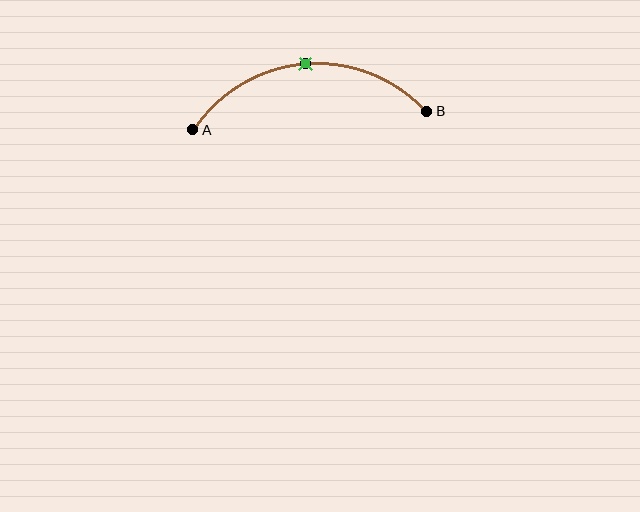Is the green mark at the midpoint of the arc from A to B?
Yes. The green mark lies on the arc at equal arc-length from both A and B — it is the arc midpoint.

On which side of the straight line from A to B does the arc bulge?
The arc bulges above the straight line connecting A and B.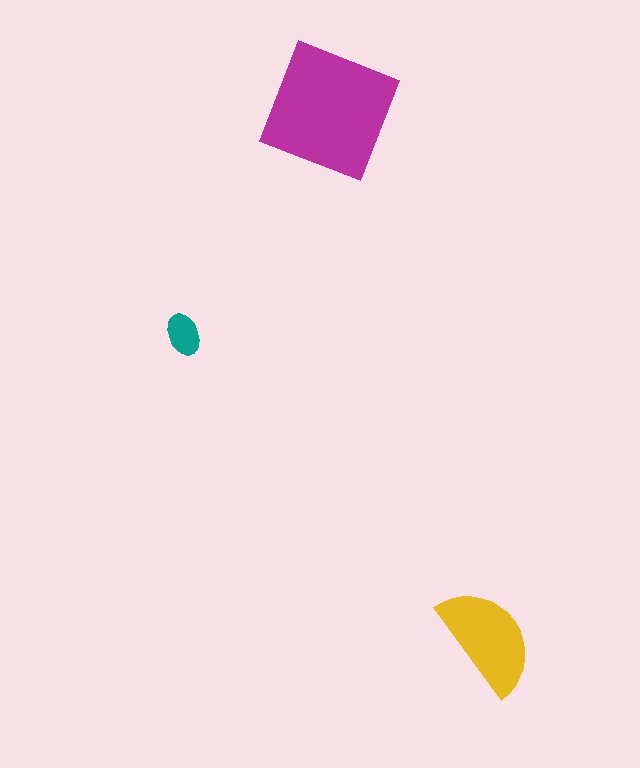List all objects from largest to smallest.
The magenta square, the yellow semicircle, the teal ellipse.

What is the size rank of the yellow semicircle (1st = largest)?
2nd.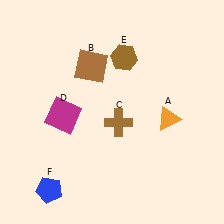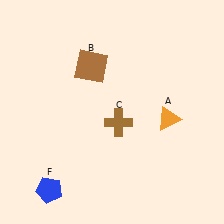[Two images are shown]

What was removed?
The magenta square (D), the brown hexagon (E) were removed in Image 2.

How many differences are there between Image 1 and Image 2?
There are 2 differences between the two images.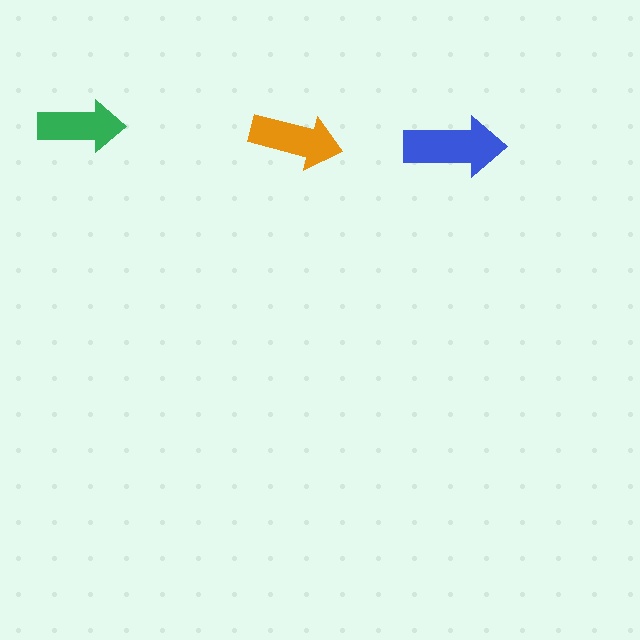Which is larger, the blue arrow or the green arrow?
The blue one.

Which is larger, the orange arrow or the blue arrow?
The blue one.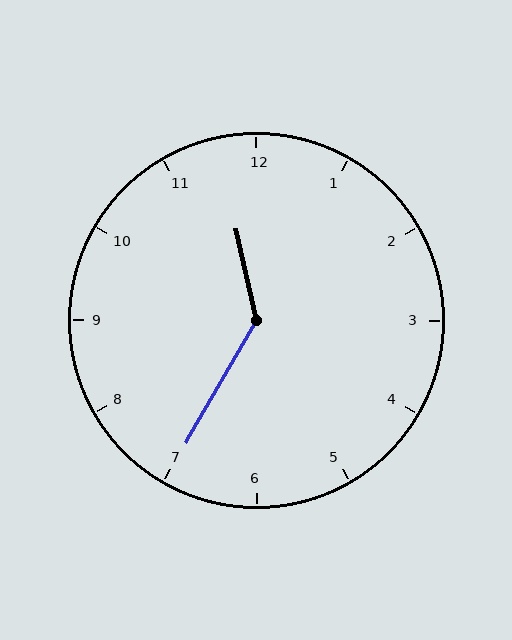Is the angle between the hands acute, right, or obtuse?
It is obtuse.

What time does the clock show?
11:35.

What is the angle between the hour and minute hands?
Approximately 138 degrees.